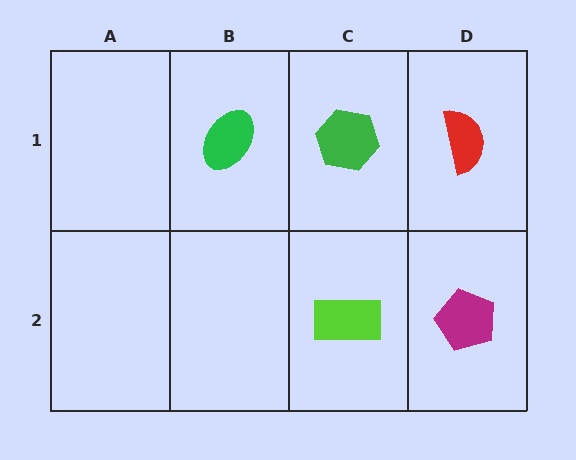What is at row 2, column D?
A magenta pentagon.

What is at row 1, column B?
A green ellipse.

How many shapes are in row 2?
2 shapes.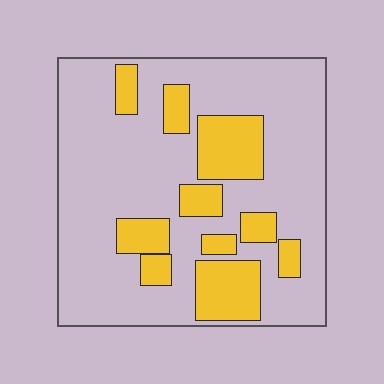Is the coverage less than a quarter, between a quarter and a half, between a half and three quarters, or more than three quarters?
Less than a quarter.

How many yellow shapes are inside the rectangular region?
10.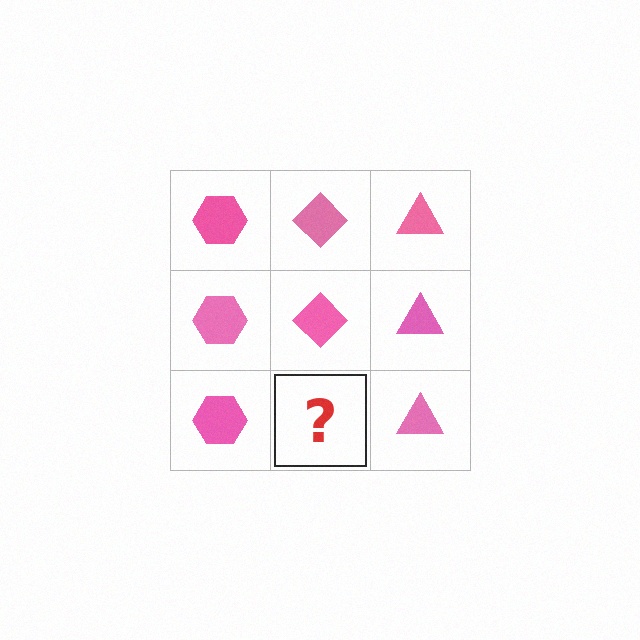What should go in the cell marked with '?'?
The missing cell should contain a pink diamond.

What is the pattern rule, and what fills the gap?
The rule is that each column has a consistent shape. The gap should be filled with a pink diamond.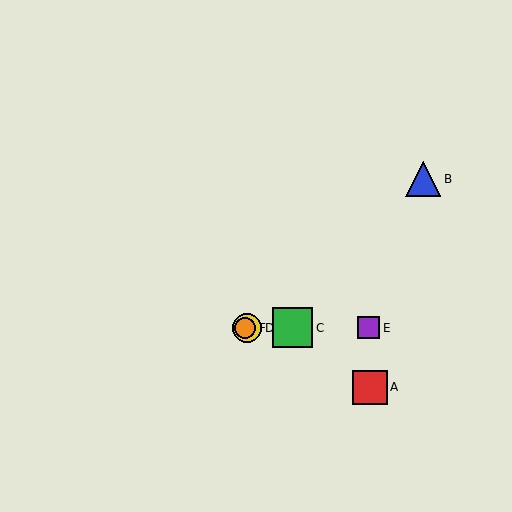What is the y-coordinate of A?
Object A is at y≈387.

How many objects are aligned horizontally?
4 objects (C, D, E, F) are aligned horizontally.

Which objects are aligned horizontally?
Objects C, D, E, F are aligned horizontally.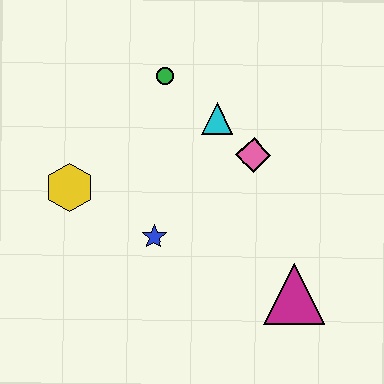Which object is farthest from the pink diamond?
The yellow hexagon is farthest from the pink diamond.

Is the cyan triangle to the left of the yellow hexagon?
No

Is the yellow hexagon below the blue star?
No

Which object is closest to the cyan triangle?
The pink diamond is closest to the cyan triangle.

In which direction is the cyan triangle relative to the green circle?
The cyan triangle is to the right of the green circle.